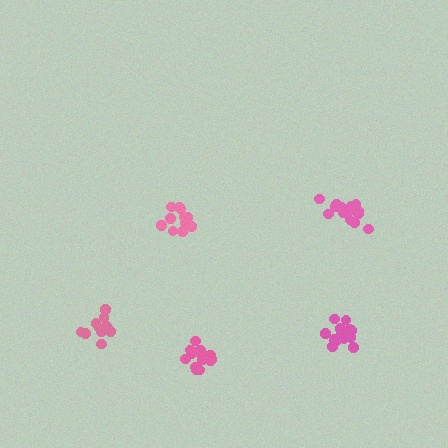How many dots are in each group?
Group 1: 16 dots, Group 2: 11 dots, Group 3: 15 dots, Group 4: 11 dots, Group 5: 14 dots (67 total).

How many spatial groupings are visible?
There are 5 spatial groupings.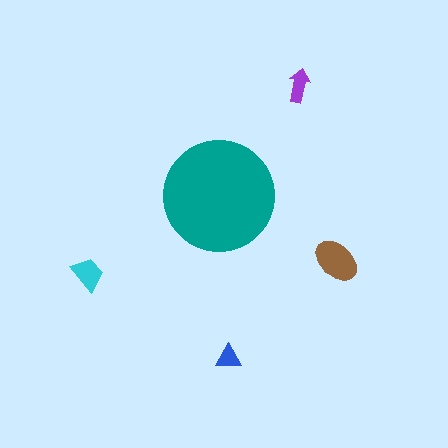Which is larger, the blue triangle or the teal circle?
The teal circle.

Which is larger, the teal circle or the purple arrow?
The teal circle.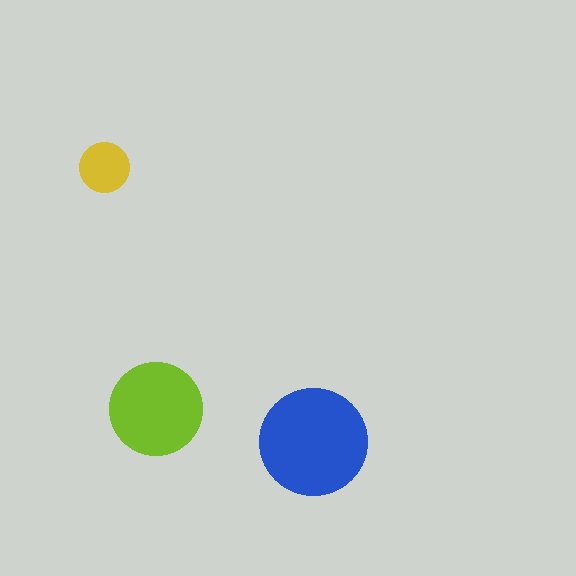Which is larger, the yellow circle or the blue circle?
The blue one.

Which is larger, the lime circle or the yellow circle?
The lime one.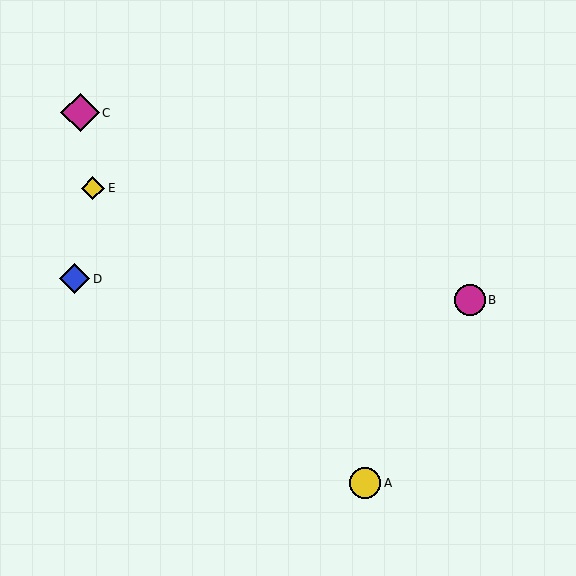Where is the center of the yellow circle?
The center of the yellow circle is at (365, 483).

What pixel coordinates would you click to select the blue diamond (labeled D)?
Click at (74, 279) to select the blue diamond D.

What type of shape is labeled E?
Shape E is a yellow diamond.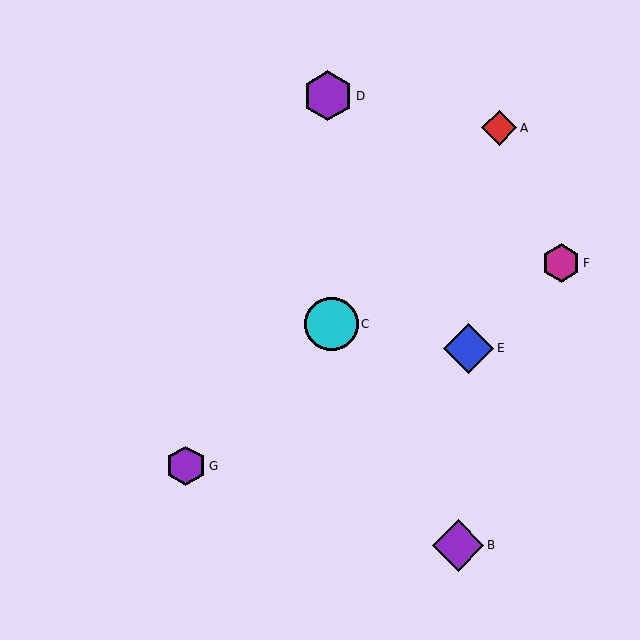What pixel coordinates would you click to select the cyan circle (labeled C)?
Click at (331, 324) to select the cyan circle C.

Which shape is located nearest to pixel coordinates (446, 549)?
The purple diamond (labeled B) at (458, 545) is nearest to that location.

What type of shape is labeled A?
Shape A is a red diamond.